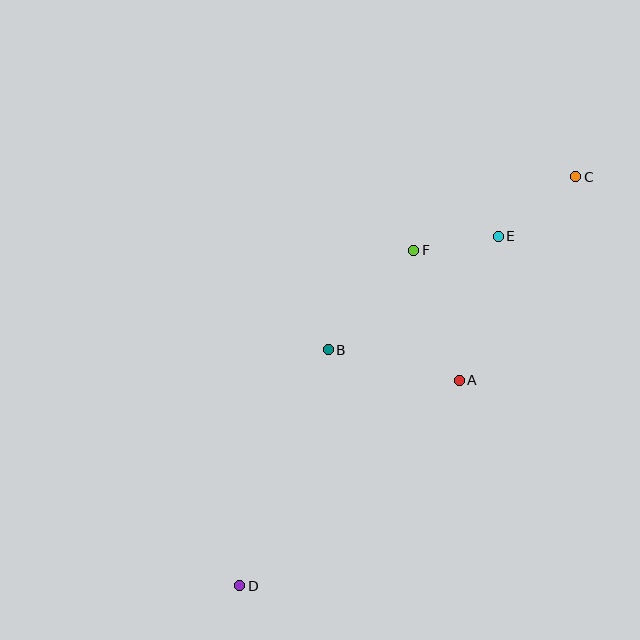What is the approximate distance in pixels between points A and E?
The distance between A and E is approximately 149 pixels.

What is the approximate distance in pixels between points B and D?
The distance between B and D is approximately 252 pixels.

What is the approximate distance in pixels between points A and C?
The distance between A and C is approximately 234 pixels.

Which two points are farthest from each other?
Points C and D are farthest from each other.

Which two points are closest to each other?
Points E and F are closest to each other.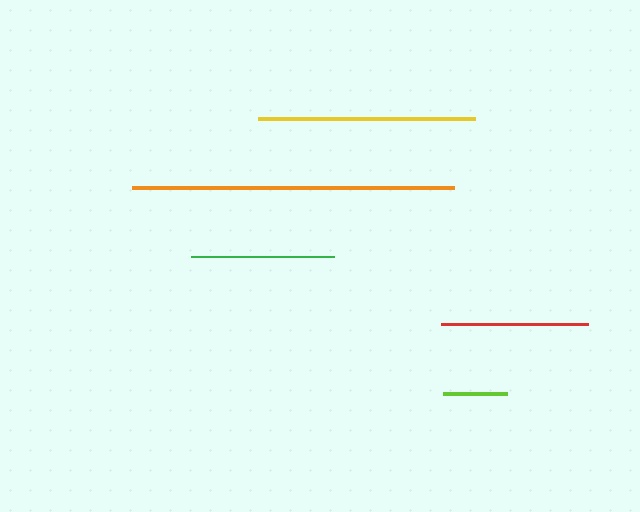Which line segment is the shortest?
The lime line is the shortest at approximately 64 pixels.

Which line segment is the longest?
The orange line is the longest at approximately 323 pixels.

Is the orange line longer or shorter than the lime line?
The orange line is longer than the lime line.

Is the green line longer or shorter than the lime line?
The green line is longer than the lime line.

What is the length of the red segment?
The red segment is approximately 147 pixels long.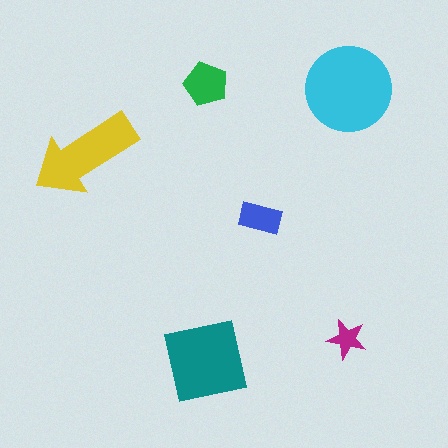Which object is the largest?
The cyan circle.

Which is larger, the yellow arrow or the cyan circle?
The cyan circle.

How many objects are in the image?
There are 6 objects in the image.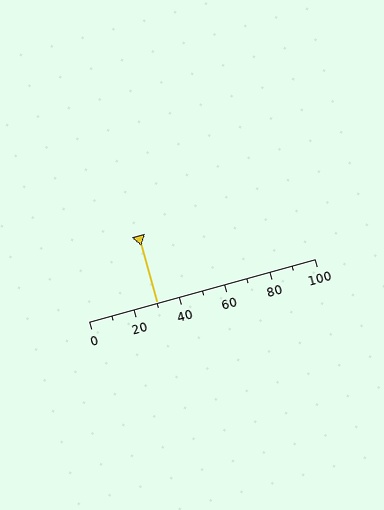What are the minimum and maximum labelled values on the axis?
The axis runs from 0 to 100.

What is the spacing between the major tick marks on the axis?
The major ticks are spaced 20 apart.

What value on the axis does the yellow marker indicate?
The marker indicates approximately 30.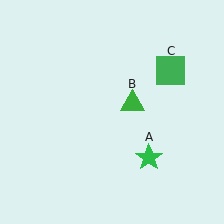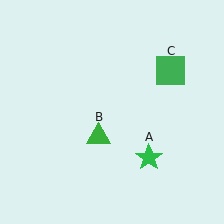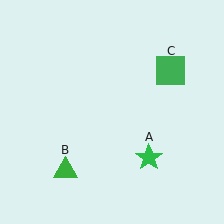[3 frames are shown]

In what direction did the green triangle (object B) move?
The green triangle (object B) moved down and to the left.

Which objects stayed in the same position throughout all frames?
Green star (object A) and green square (object C) remained stationary.